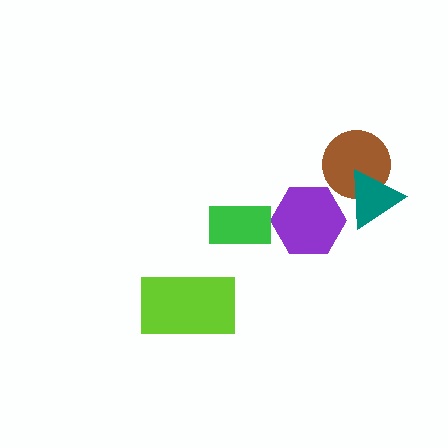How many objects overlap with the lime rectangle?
0 objects overlap with the lime rectangle.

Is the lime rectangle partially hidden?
No, no other shape covers it.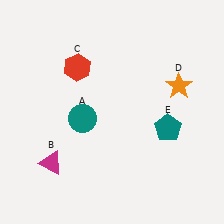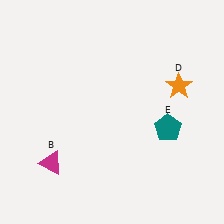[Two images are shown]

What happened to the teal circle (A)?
The teal circle (A) was removed in Image 2. It was in the bottom-left area of Image 1.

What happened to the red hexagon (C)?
The red hexagon (C) was removed in Image 2. It was in the top-left area of Image 1.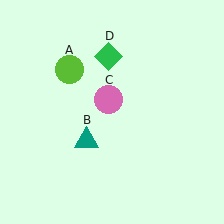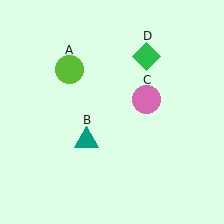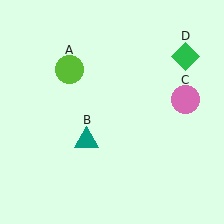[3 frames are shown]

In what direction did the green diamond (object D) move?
The green diamond (object D) moved right.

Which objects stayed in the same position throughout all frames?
Lime circle (object A) and teal triangle (object B) remained stationary.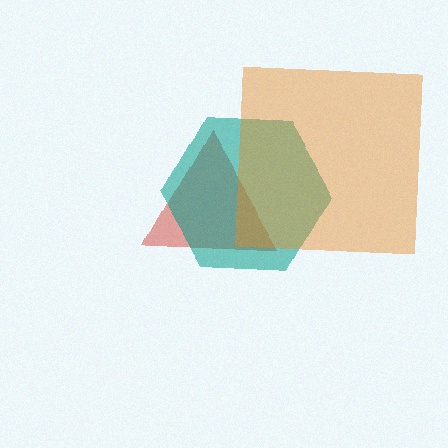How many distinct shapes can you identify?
There are 3 distinct shapes: a red triangle, a teal hexagon, an orange square.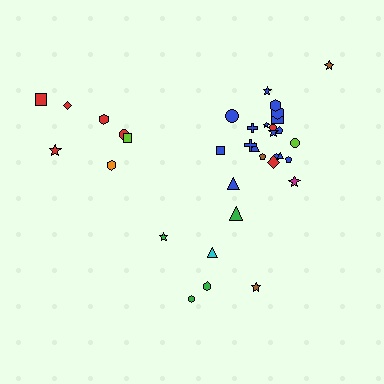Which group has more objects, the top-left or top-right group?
The top-right group.